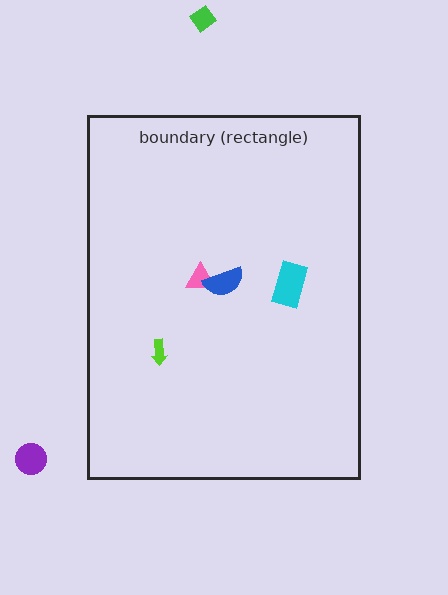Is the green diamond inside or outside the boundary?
Outside.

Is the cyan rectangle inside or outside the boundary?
Inside.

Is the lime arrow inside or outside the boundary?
Inside.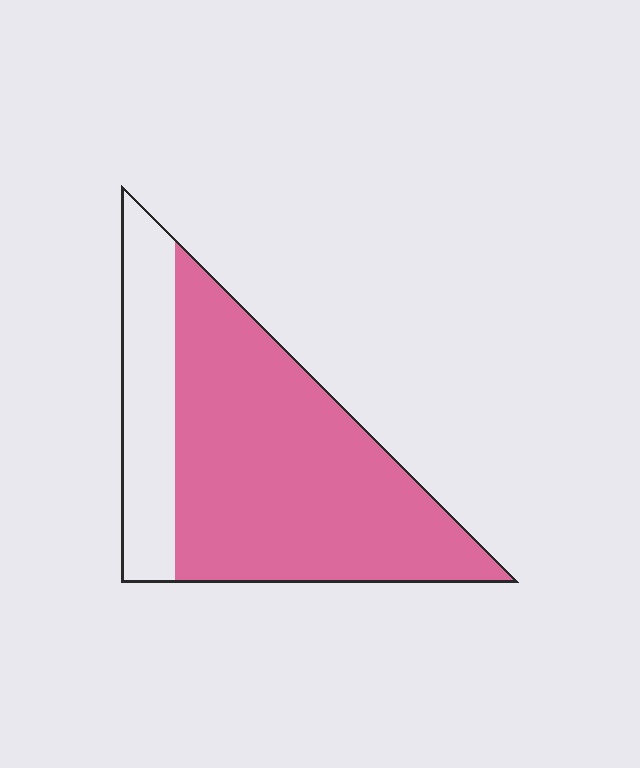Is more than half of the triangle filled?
Yes.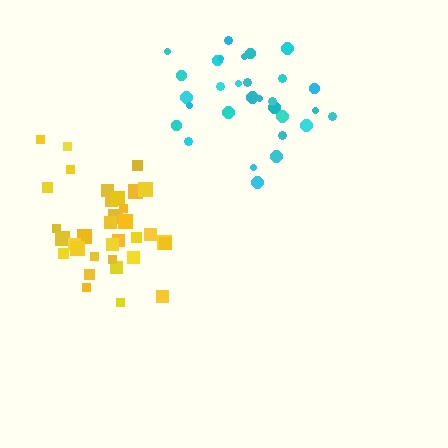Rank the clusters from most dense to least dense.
yellow, cyan.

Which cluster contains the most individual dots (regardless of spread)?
Yellow (35).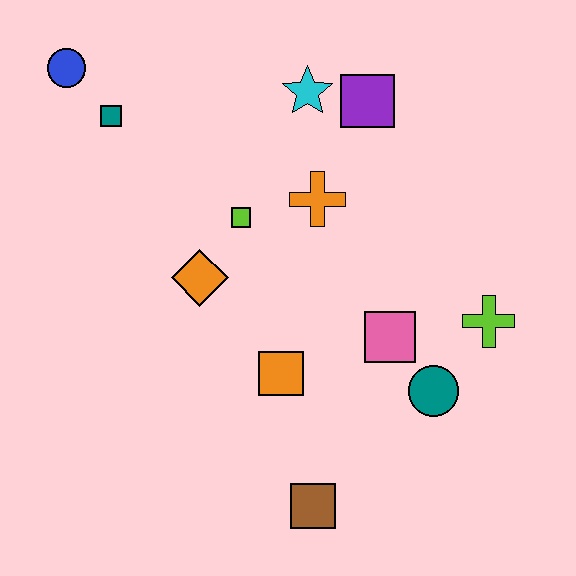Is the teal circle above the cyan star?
No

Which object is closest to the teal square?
The blue circle is closest to the teal square.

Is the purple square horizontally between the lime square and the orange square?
No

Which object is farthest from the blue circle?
The brown square is farthest from the blue circle.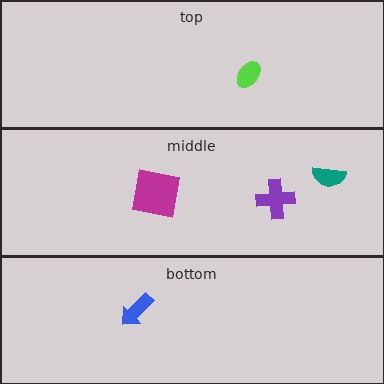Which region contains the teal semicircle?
The middle region.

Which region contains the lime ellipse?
The top region.